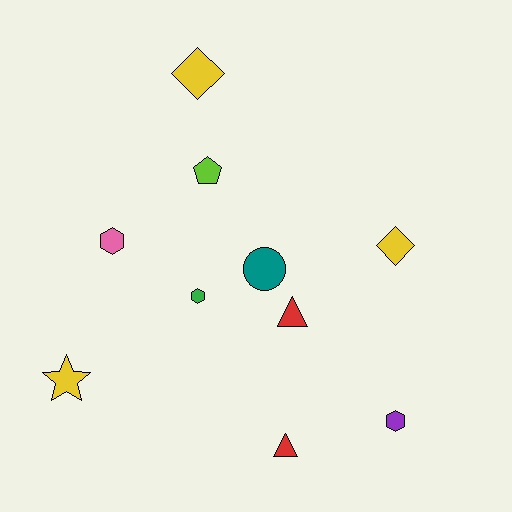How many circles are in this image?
There is 1 circle.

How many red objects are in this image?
There are 2 red objects.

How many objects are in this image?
There are 10 objects.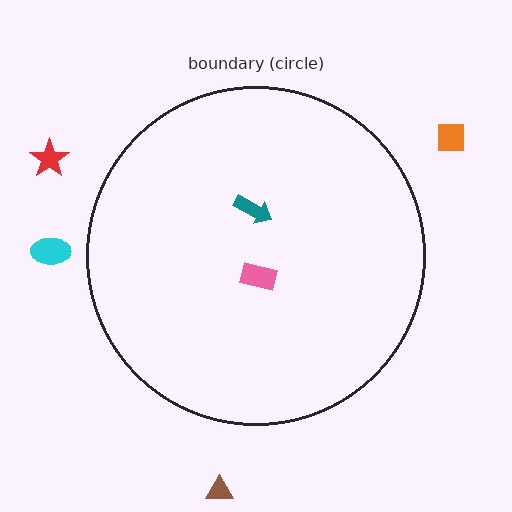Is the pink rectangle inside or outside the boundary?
Inside.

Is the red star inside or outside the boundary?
Outside.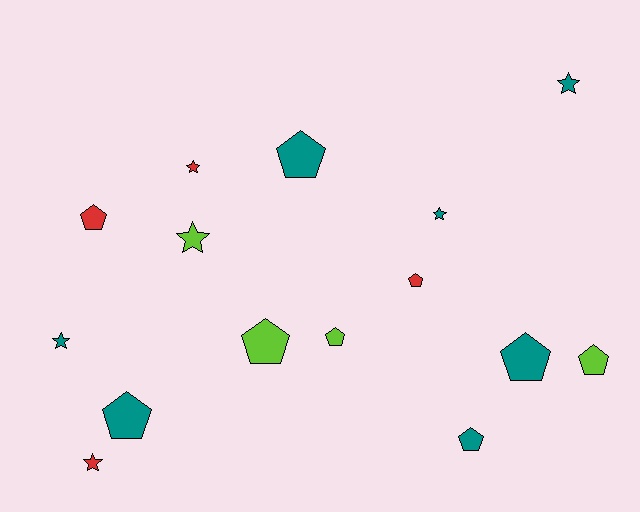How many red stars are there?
There are 2 red stars.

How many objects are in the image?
There are 15 objects.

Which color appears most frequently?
Teal, with 7 objects.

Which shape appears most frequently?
Pentagon, with 9 objects.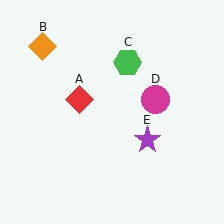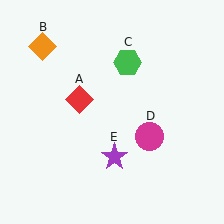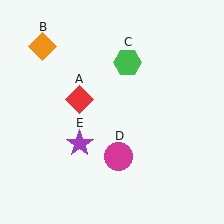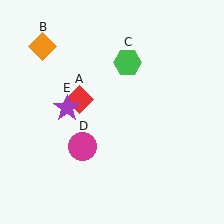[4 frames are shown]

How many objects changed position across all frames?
2 objects changed position: magenta circle (object D), purple star (object E).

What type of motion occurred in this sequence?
The magenta circle (object D), purple star (object E) rotated clockwise around the center of the scene.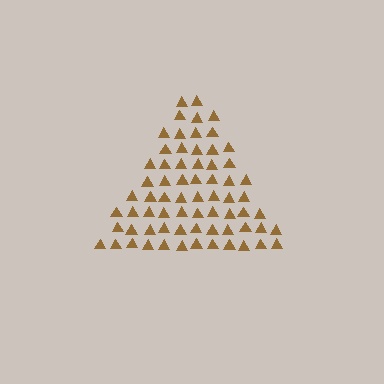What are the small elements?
The small elements are triangles.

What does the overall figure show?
The overall figure shows a triangle.